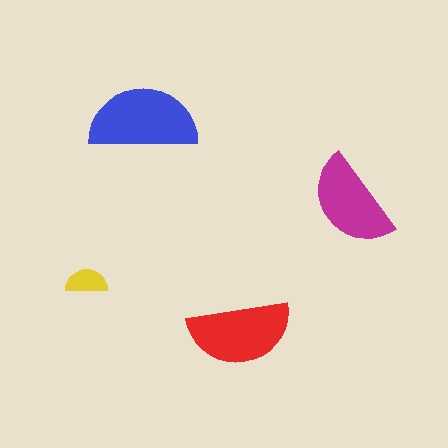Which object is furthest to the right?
The magenta semicircle is rightmost.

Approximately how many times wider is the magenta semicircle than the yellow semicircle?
About 2.5 times wider.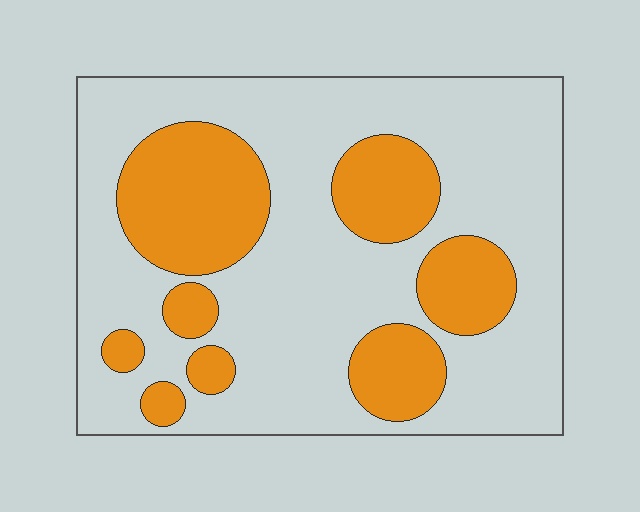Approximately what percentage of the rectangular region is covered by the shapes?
Approximately 30%.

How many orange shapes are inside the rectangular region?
8.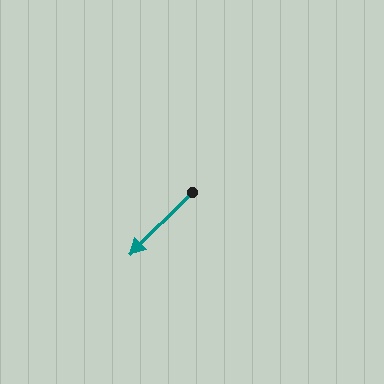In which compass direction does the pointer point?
Southwest.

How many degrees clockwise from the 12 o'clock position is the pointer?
Approximately 225 degrees.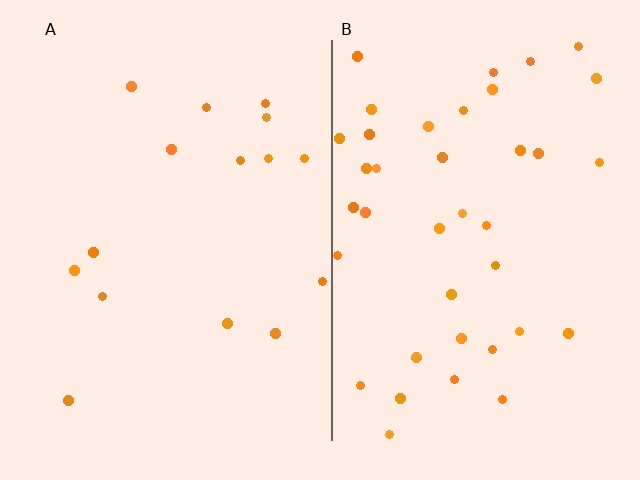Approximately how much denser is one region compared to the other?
Approximately 2.5× — region B over region A.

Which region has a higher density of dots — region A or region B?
B (the right).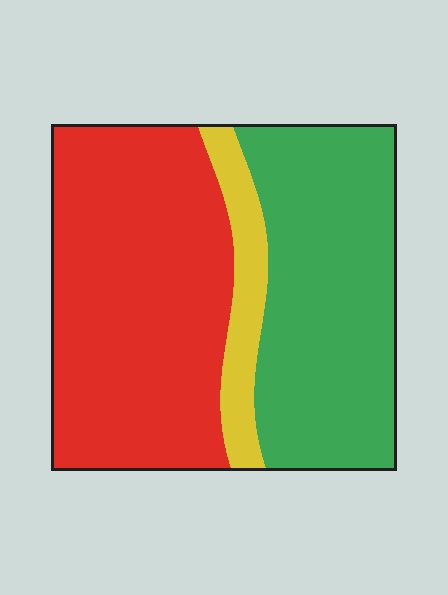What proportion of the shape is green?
Green takes up about two fifths (2/5) of the shape.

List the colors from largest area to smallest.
From largest to smallest: red, green, yellow.